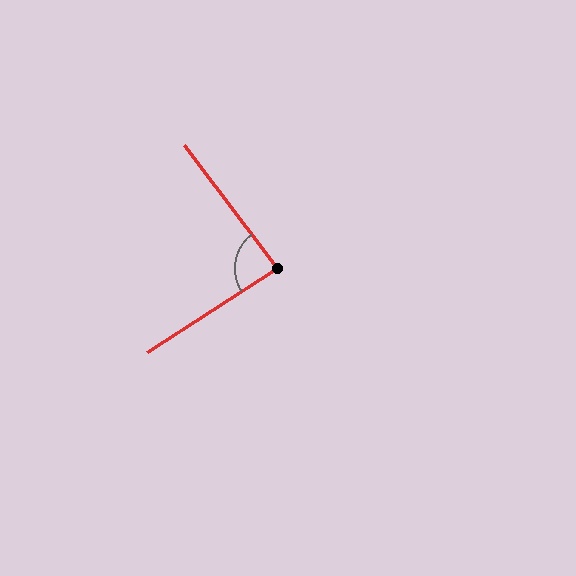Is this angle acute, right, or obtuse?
It is approximately a right angle.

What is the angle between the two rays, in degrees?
Approximately 86 degrees.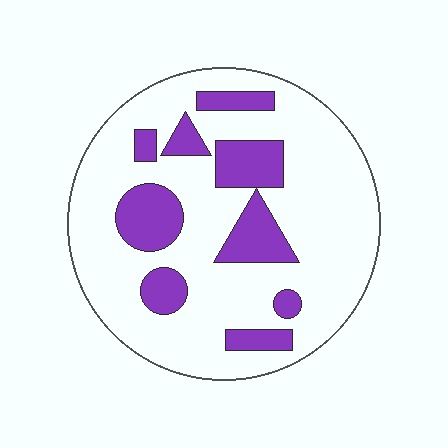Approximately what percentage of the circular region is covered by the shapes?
Approximately 25%.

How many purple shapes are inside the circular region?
9.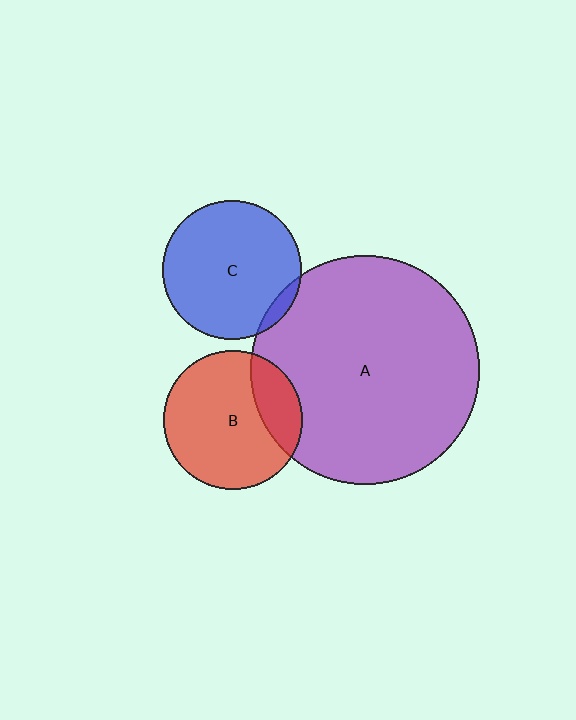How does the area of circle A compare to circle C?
Approximately 2.7 times.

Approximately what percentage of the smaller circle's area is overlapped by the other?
Approximately 20%.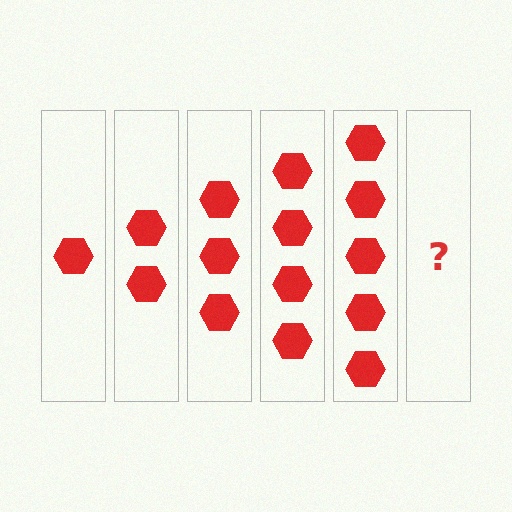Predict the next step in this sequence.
The next step is 6 hexagons.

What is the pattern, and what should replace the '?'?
The pattern is that each step adds one more hexagon. The '?' should be 6 hexagons.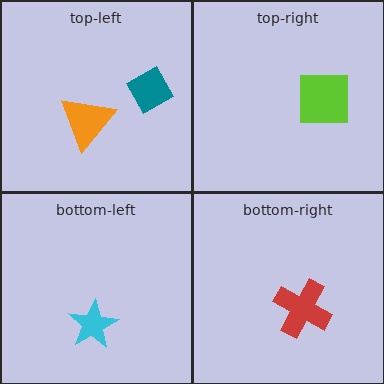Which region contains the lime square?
The top-right region.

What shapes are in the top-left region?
The teal diamond, the orange triangle.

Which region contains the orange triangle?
The top-left region.